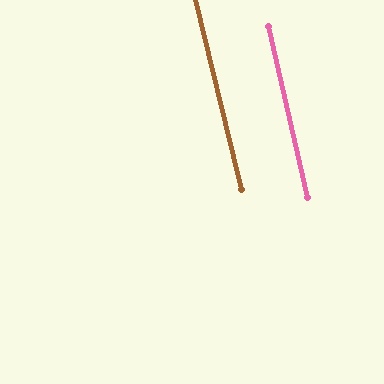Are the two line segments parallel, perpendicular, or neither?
Parallel — their directions differ by only 0.6°.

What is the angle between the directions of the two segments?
Approximately 1 degree.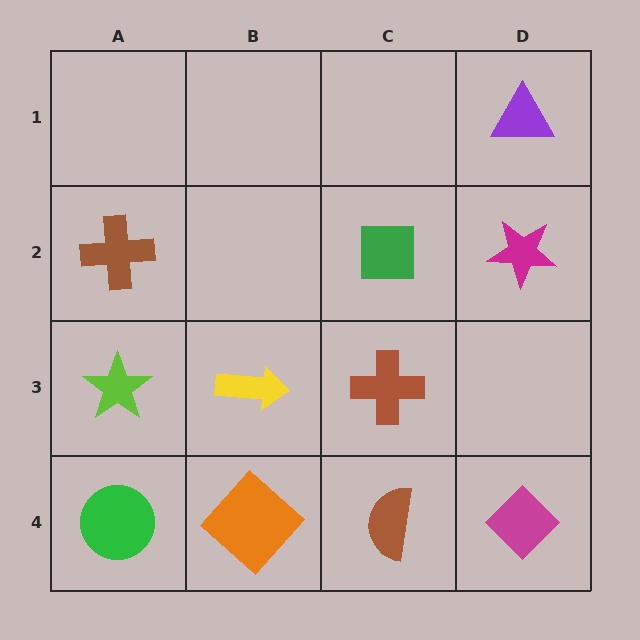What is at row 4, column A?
A green circle.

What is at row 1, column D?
A purple triangle.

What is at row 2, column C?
A green square.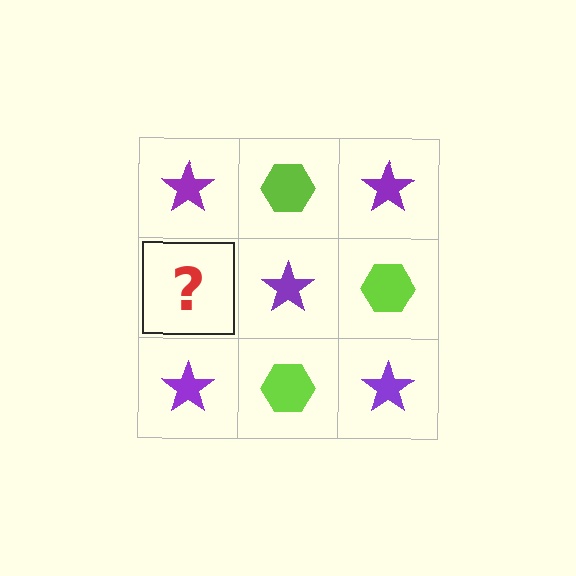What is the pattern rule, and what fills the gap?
The rule is that it alternates purple star and lime hexagon in a checkerboard pattern. The gap should be filled with a lime hexagon.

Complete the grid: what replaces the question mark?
The question mark should be replaced with a lime hexagon.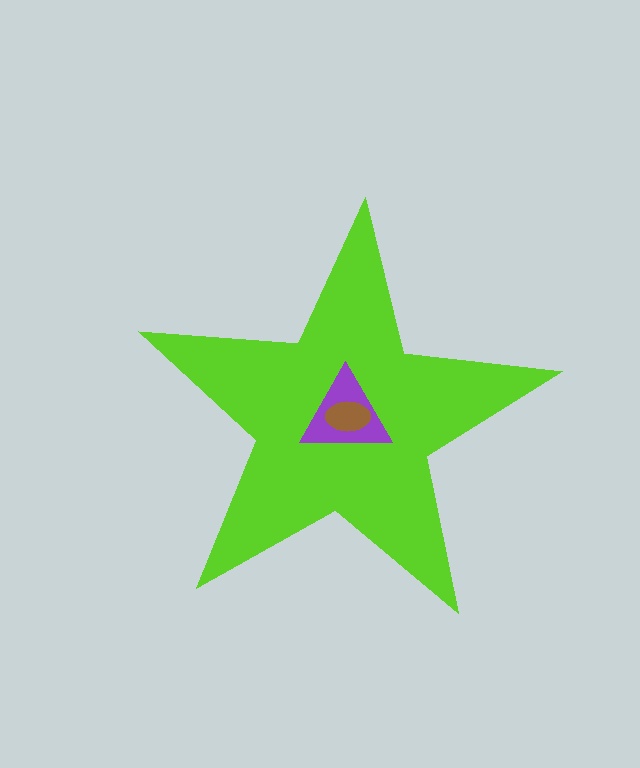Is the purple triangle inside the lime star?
Yes.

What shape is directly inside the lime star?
The purple triangle.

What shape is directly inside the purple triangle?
The brown ellipse.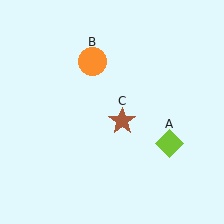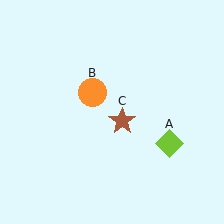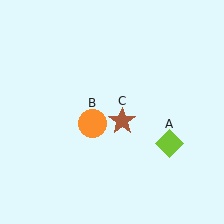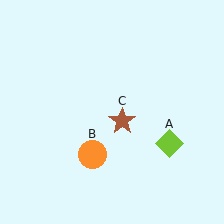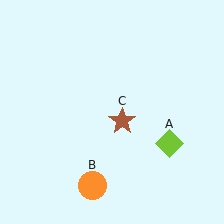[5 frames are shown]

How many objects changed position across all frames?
1 object changed position: orange circle (object B).